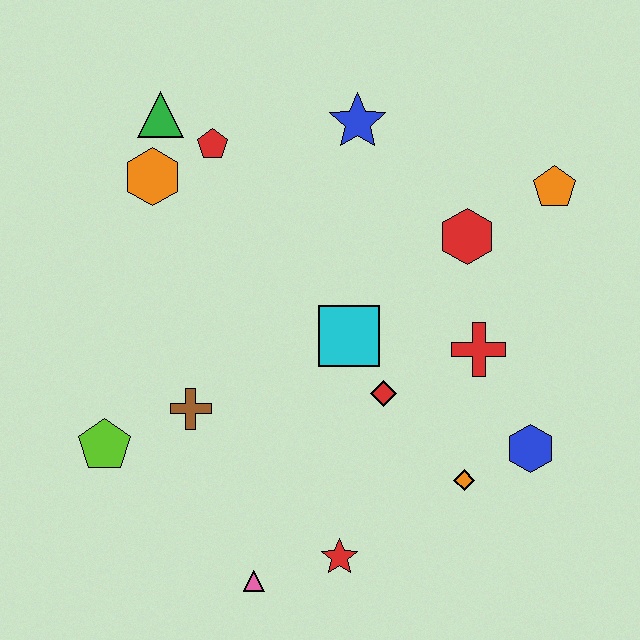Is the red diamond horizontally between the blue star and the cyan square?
No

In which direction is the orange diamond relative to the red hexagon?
The orange diamond is below the red hexagon.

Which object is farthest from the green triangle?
The blue hexagon is farthest from the green triangle.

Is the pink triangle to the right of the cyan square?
No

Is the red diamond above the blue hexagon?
Yes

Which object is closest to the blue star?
The red pentagon is closest to the blue star.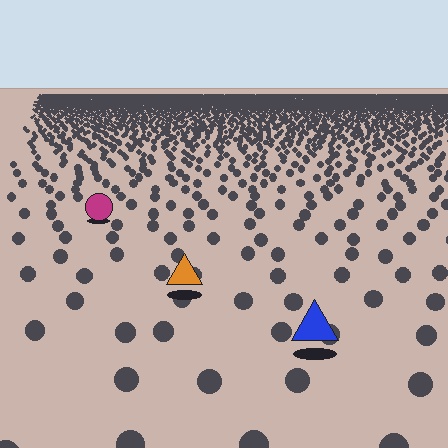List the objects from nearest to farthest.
From nearest to farthest: the blue triangle, the orange triangle, the magenta circle.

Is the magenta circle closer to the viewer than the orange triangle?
No. The orange triangle is closer — you can tell from the texture gradient: the ground texture is coarser near it.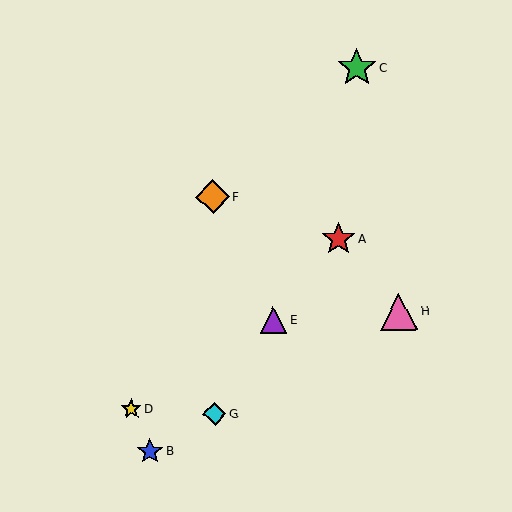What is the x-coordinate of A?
Object A is at x≈338.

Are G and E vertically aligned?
No, G is at x≈215 and E is at x≈273.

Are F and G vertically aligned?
Yes, both are at x≈213.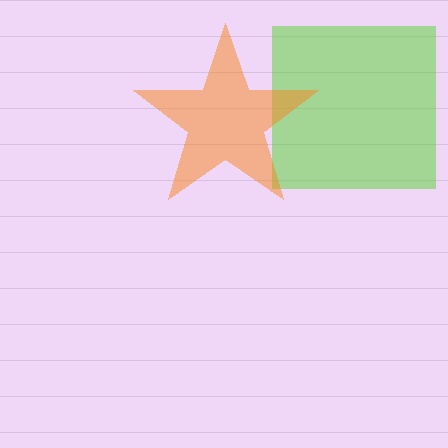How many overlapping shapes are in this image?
There are 2 overlapping shapes in the image.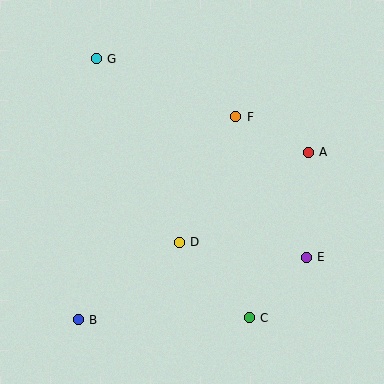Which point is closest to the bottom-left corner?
Point B is closest to the bottom-left corner.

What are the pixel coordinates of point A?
Point A is at (308, 152).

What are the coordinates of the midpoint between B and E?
The midpoint between B and E is at (192, 289).